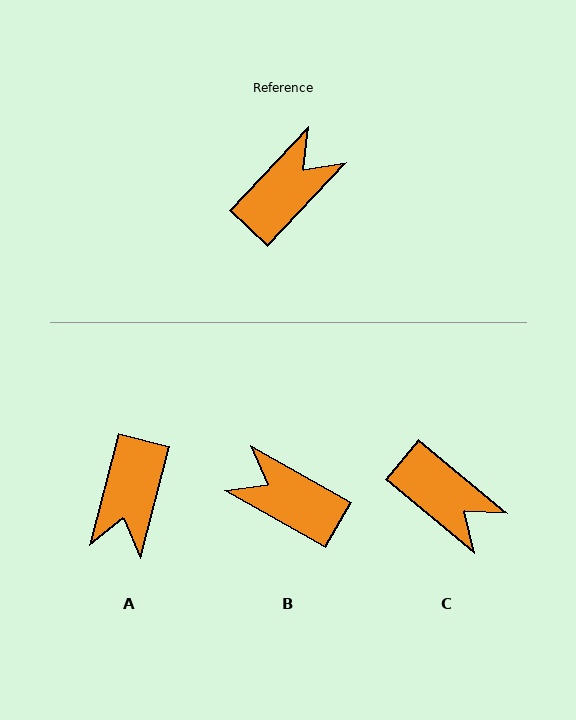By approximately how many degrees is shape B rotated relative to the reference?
Approximately 104 degrees counter-clockwise.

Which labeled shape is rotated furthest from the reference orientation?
A, about 151 degrees away.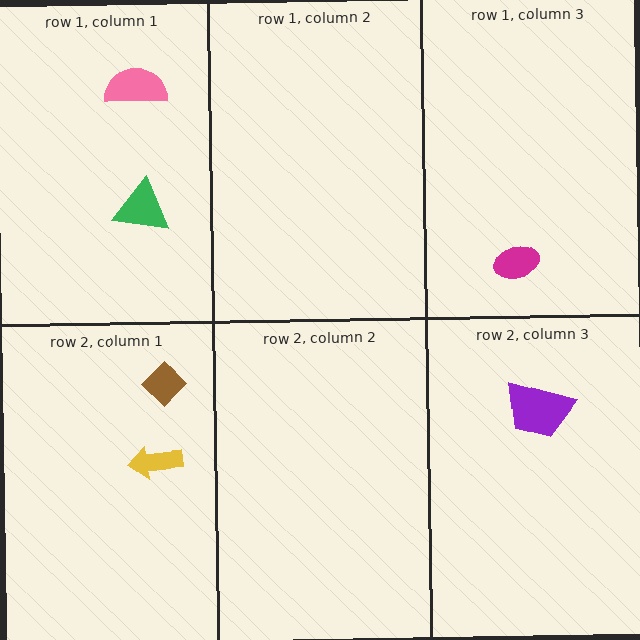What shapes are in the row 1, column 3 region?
The magenta ellipse.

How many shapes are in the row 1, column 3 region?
1.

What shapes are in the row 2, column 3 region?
The purple trapezoid.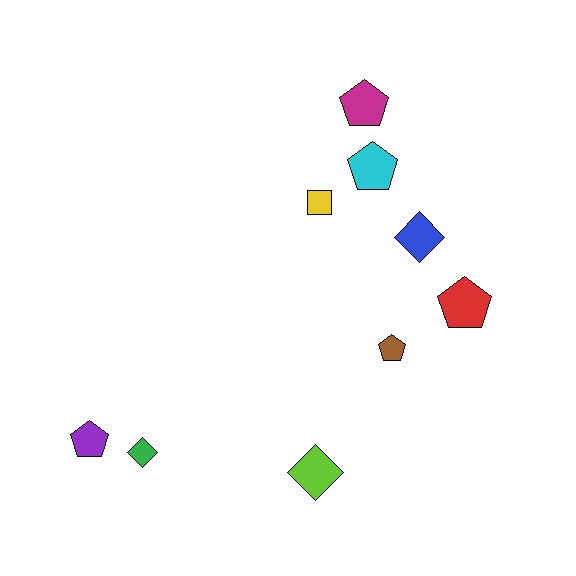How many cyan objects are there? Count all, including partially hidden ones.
There is 1 cyan object.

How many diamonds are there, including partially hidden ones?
There are 3 diamonds.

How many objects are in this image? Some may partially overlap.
There are 9 objects.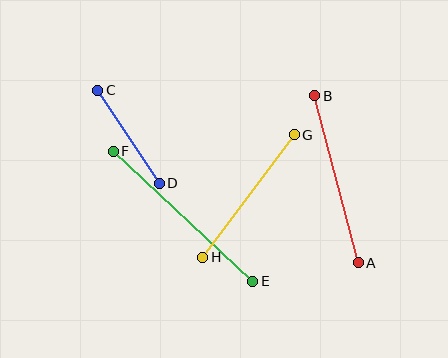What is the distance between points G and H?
The distance is approximately 153 pixels.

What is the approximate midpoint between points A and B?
The midpoint is at approximately (336, 179) pixels.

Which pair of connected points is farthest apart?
Points E and F are farthest apart.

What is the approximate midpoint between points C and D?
The midpoint is at approximately (129, 137) pixels.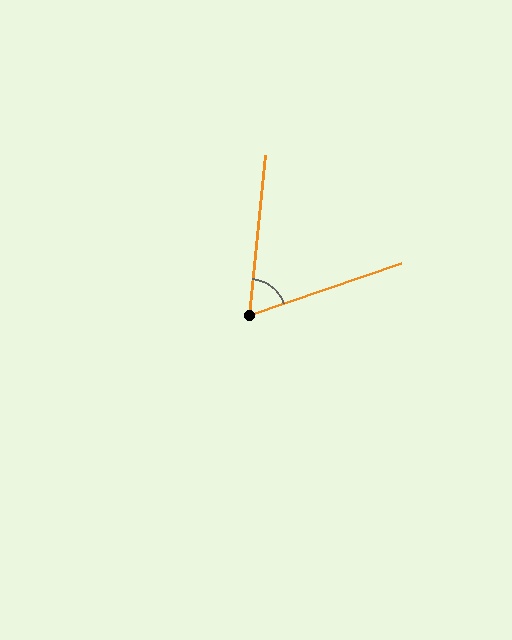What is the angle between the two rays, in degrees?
Approximately 65 degrees.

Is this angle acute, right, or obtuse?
It is acute.